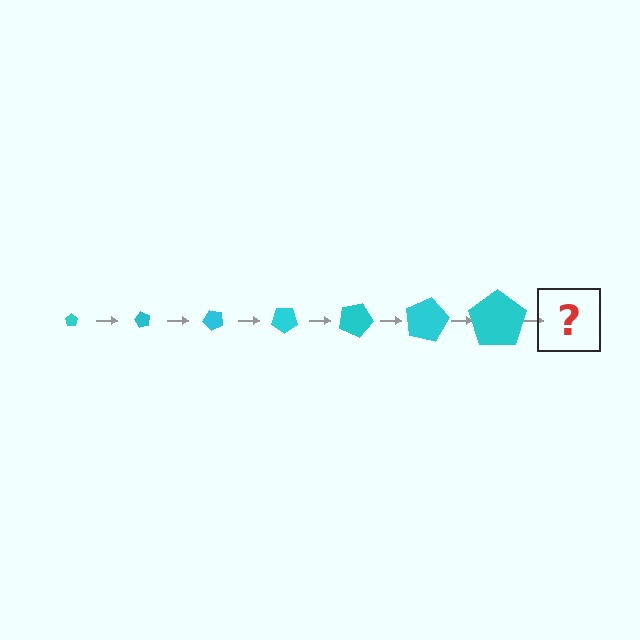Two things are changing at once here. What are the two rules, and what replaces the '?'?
The two rules are that the pentagon grows larger each step and it rotates 60 degrees each step. The '?' should be a pentagon, larger than the previous one and rotated 420 degrees from the start.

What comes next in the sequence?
The next element should be a pentagon, larger than the previous one and rotated 420 degrees from the start.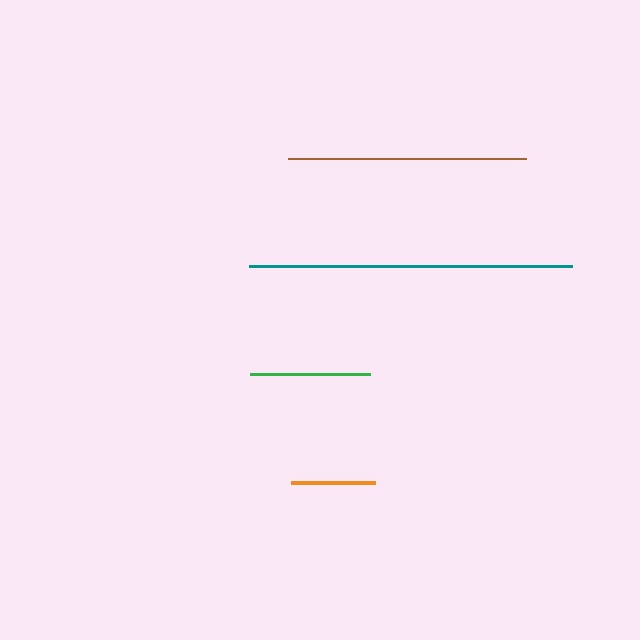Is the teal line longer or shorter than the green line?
The teal line is longer than the green line.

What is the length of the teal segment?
The teal segment is approximately 323 pixels long.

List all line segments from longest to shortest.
From longest to shortest: teal, brown, green, orange.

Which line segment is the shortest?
The orange line is the shortest at approximately 84 pixels.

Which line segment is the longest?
The teal line is the longest at approximately 323 pixels.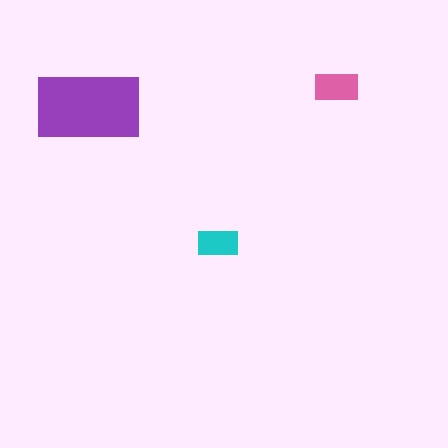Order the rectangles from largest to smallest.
the purple one, the pink one, the cyan one.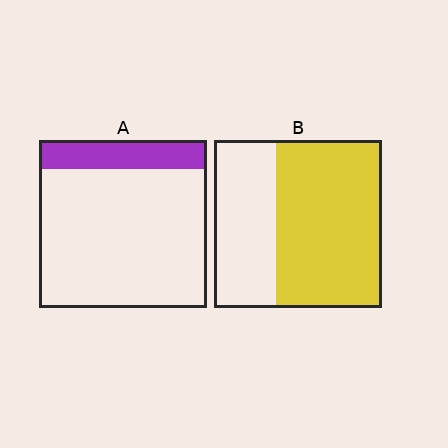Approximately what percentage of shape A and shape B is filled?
A is approximately 15% and B is approximately 65%.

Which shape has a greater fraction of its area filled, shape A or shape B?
Shape B.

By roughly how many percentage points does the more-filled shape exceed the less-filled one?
By roughly 45 percentage points (B over A).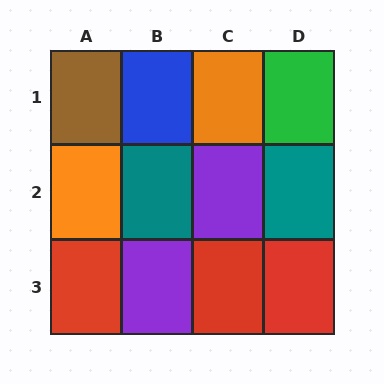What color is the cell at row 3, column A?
Red.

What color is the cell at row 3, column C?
Red.